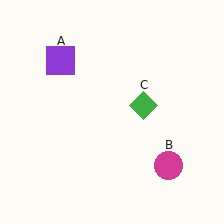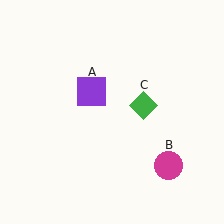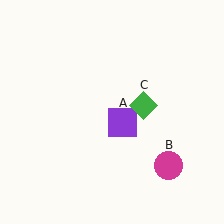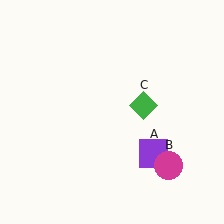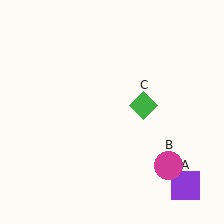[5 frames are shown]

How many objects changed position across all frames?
1 object changed position: purple square (object A).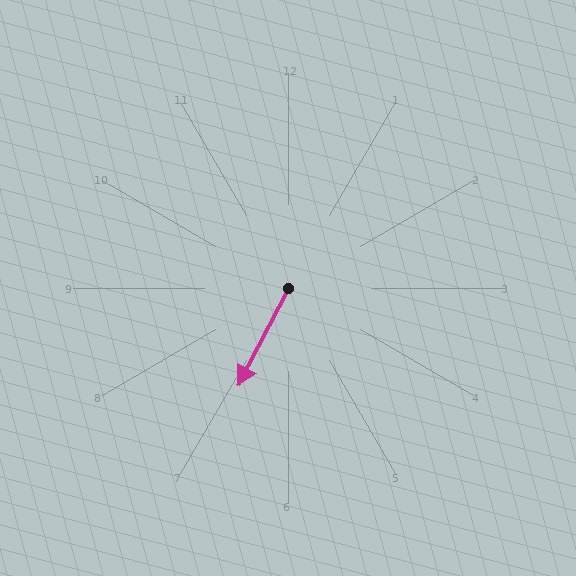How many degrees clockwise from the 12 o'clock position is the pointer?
Approximately 207 degrees.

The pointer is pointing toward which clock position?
Roughly 7 o'clock.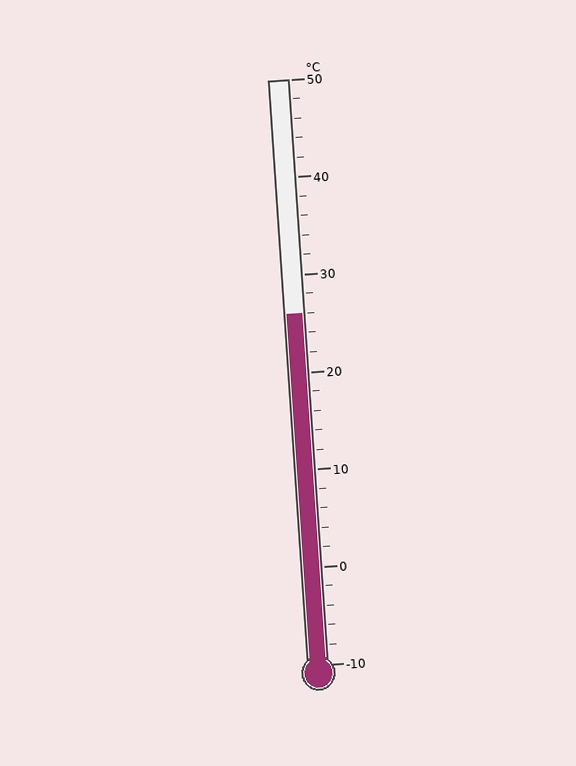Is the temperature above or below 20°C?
The temperature is above 20°C.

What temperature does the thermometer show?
The thermometer shows approximately 26°C.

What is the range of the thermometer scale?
The thermometer scale ranges from -10°C to 50°C.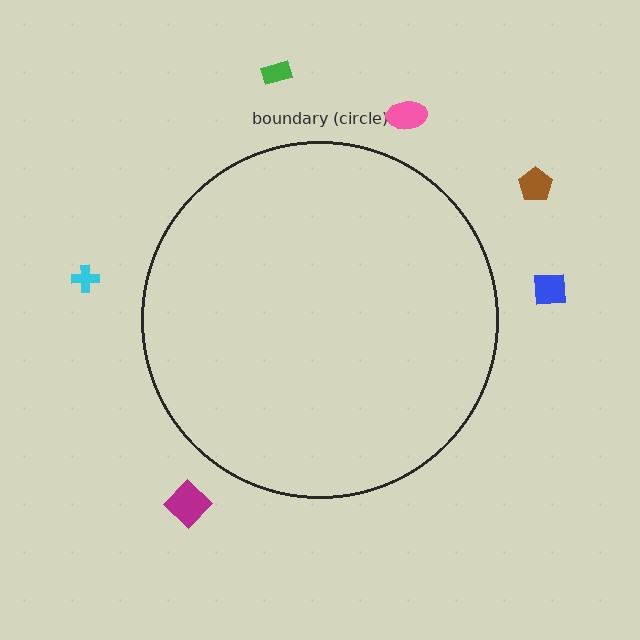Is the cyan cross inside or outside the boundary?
Outside.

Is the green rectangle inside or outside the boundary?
Outside.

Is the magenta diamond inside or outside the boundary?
Outside.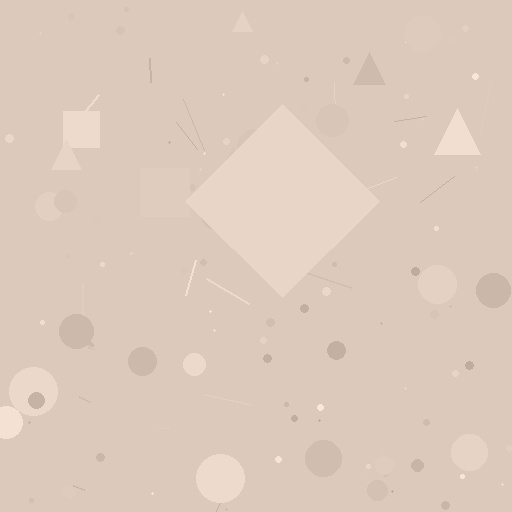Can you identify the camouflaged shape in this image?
The camouflaged shape is a diamond.